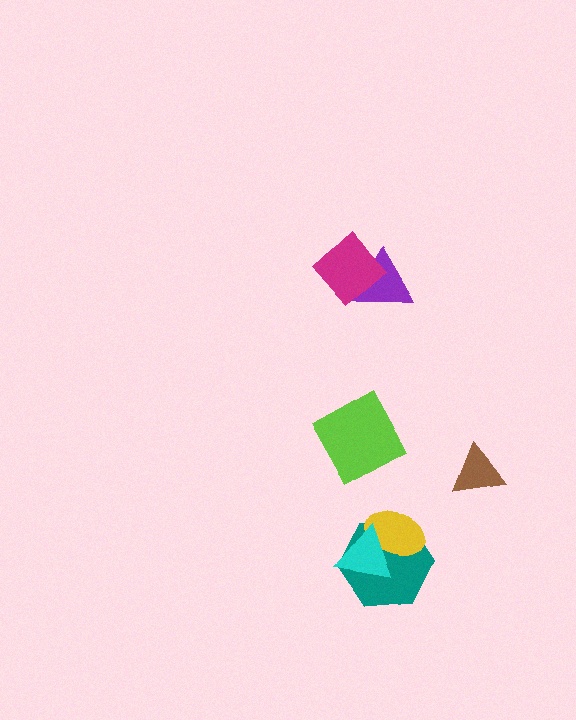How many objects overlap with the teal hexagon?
2 objects overlap with the teal hexagon.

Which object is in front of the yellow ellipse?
The cyan triangle is in front of the yellow ellipse.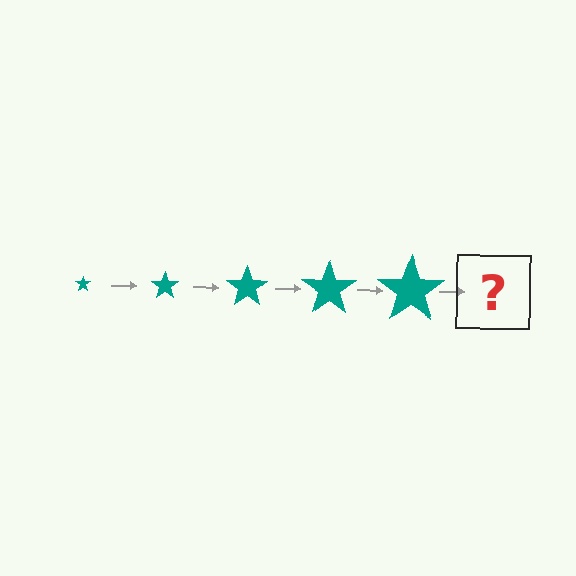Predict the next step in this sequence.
The next step is a teal star, larger than the previous one.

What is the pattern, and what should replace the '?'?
The pattern is that the star gets progressively larger each step. The '?' should be a teal star, larger than the previous one.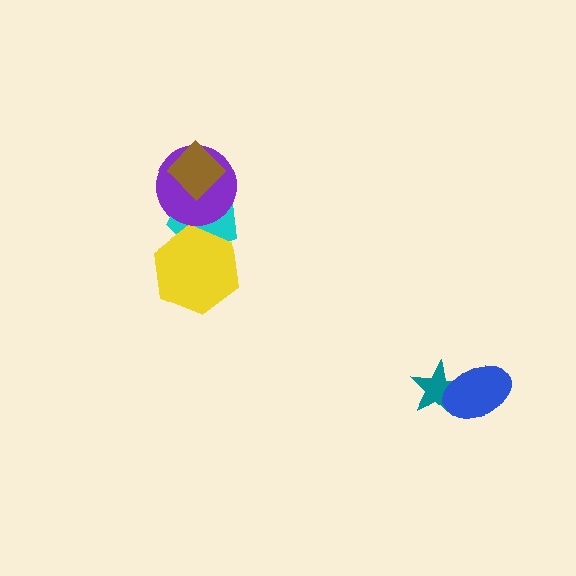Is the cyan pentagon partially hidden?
Yes, it is partially covered by another shape.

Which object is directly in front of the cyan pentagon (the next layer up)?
The yellow hexagon is directly in front of the cyan pentagon.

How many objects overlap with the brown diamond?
2 objects overlap with the brown diamond.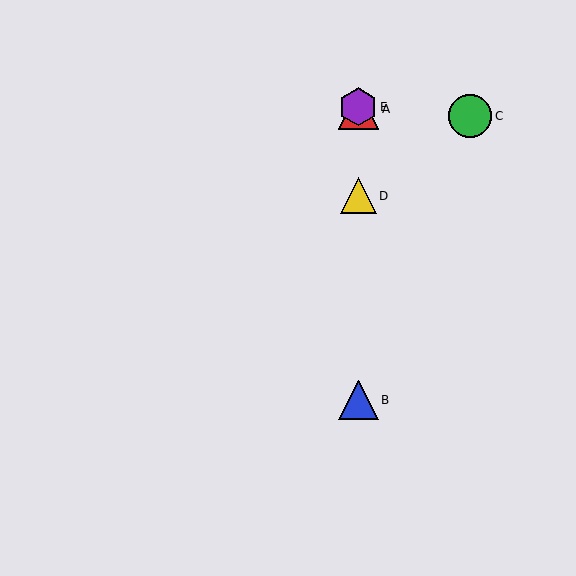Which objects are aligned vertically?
Objects A, B, D, E are aligned vertically.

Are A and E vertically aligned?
Yes, both are at x≈358.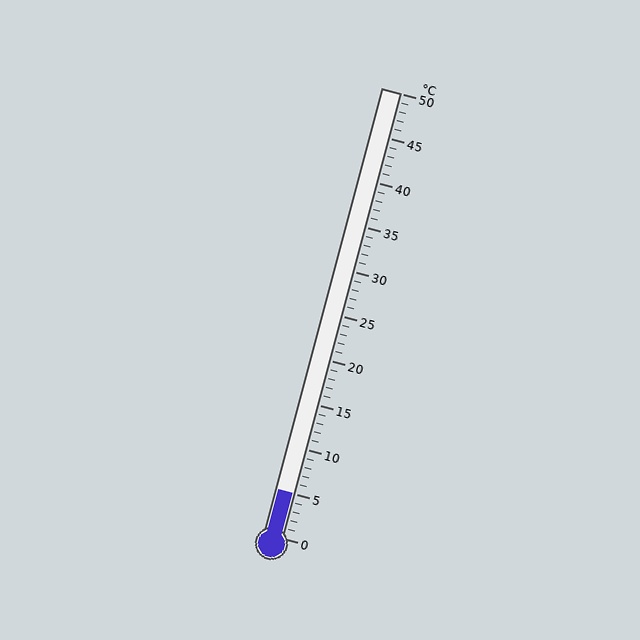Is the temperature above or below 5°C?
The temperature is at 5°C.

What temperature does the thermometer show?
The thermometer shows approximately 5°C.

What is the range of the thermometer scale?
The thermometer scale ranges from 0°C to 50°C.